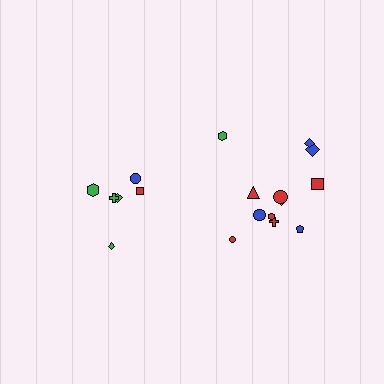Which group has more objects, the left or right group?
The right group.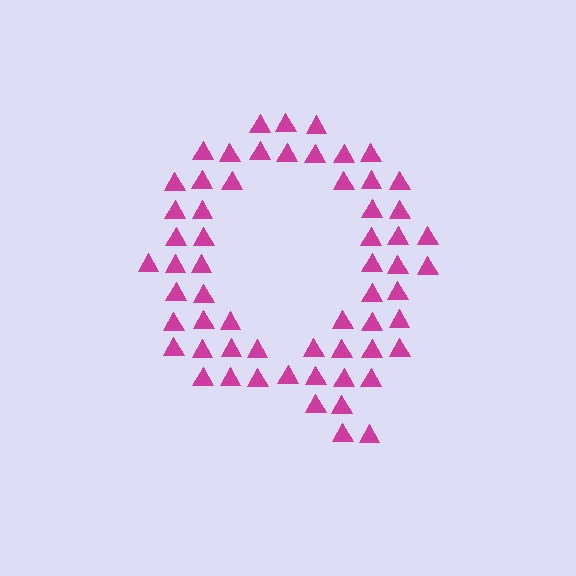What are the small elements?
The small elements are triangles.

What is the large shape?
The large shape is the letter Q.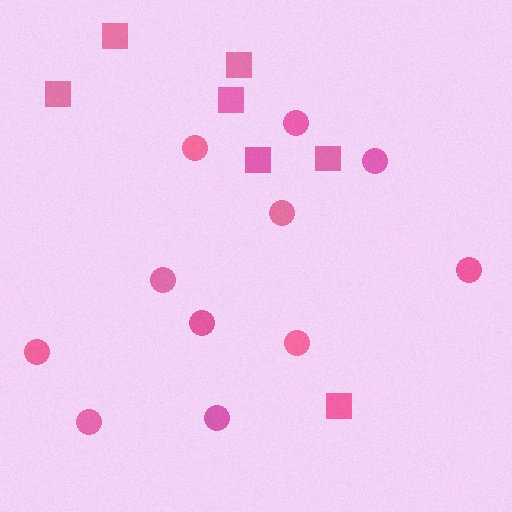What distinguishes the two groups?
There are 2 groups: one group of circles (11) and one group of squares (7).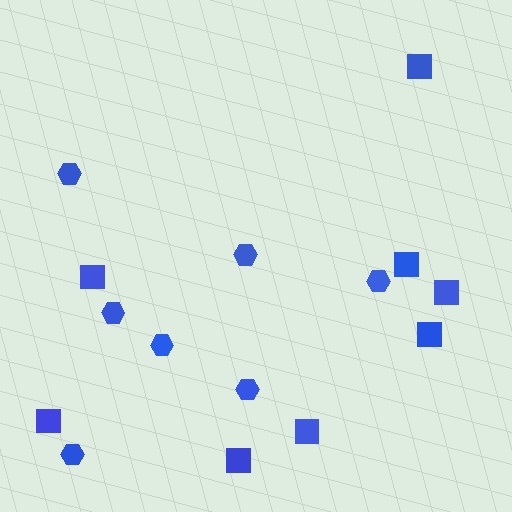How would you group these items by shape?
There are 2 groups: one group of squares (8) and one group of hexagons (7).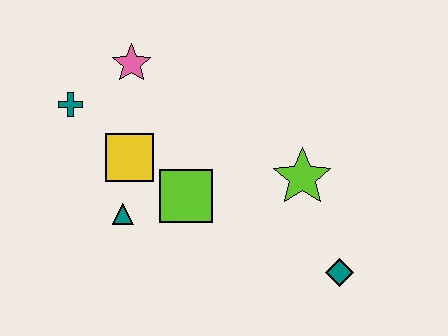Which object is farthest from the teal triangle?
The teal diamond is farthest from the teal triangle.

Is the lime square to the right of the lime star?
No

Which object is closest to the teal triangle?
The yellow square is closest to the teal triangle.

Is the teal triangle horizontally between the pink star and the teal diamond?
No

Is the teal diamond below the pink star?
Yes